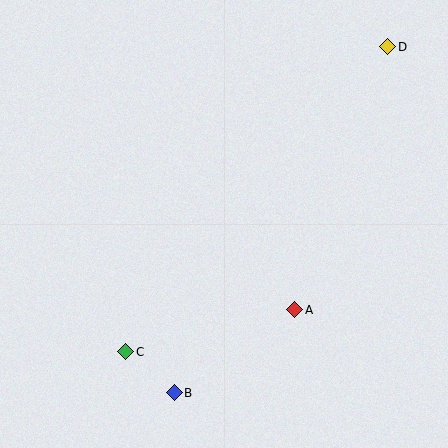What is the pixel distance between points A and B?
The distance between A and B is 146 pixels.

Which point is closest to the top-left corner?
Point C is closest to the top-left corner.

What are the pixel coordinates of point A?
Point A is at (295, 310).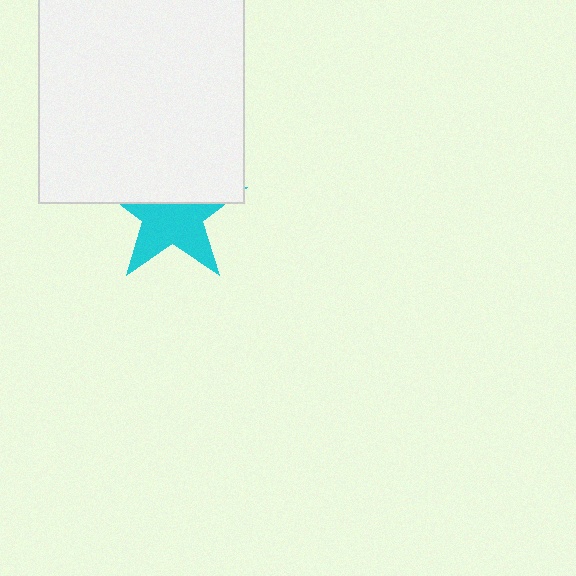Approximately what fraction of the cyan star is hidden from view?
Roughly 43% of the cyan star is hidden behind the white square.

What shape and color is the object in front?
The object in front is a white square.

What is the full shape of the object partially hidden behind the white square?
The partially hidden object is a cyan star.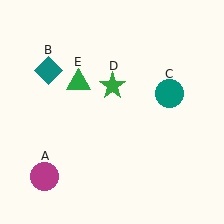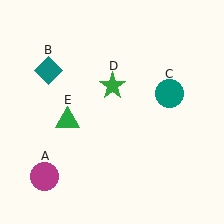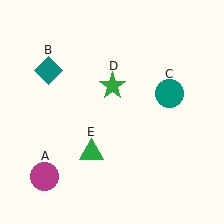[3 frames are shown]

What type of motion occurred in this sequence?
The green triangle (object E) rotated counterclockwise around the center of the scene.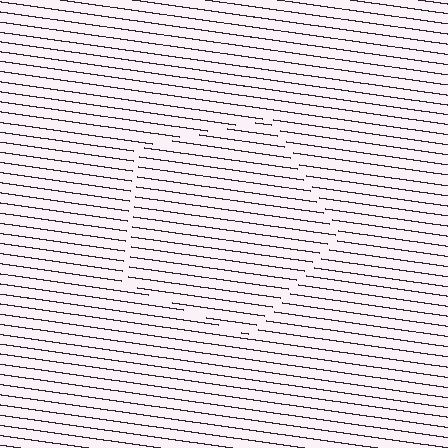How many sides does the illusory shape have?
5 sides — the line-ends trace a pentagon.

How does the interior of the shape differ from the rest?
The interior of the shape contains the same grating, shifted by half a period — the contour is defined by the phase discontinuity where line-ends from the inner and outer gratings abut.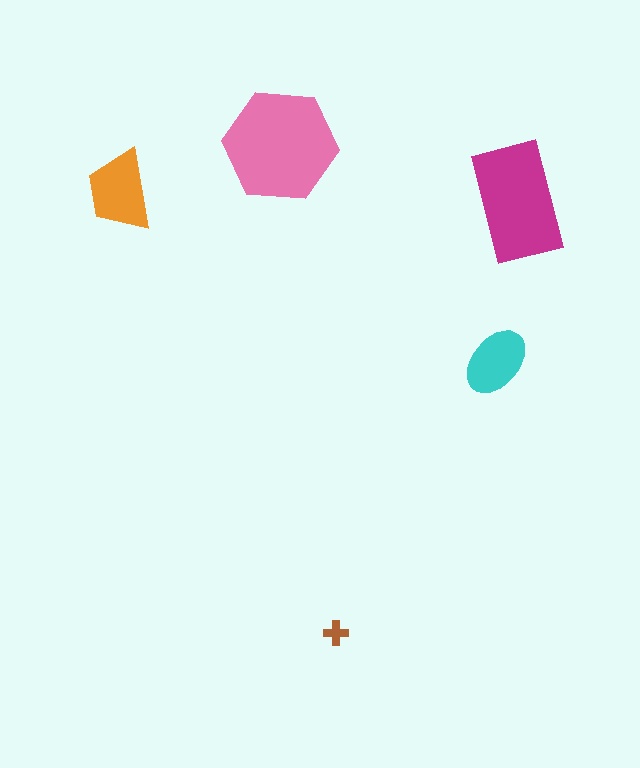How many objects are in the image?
There are 5 objects in the image.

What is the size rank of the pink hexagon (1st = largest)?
1st.